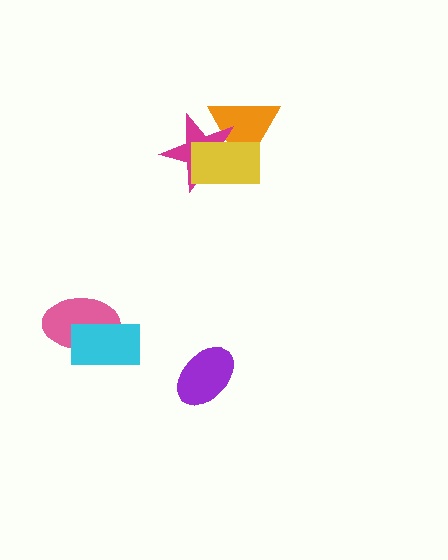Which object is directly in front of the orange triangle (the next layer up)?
The magenta star is directly in front of the orange triangle.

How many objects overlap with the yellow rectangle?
2 objects overlap with the yellow rectangle.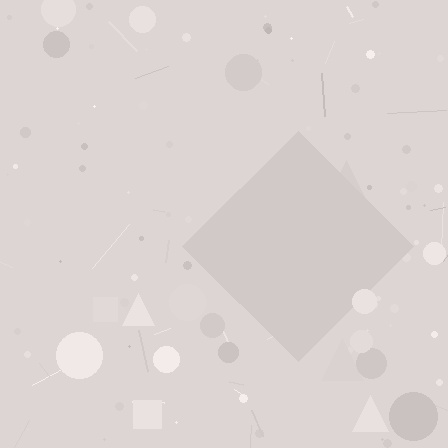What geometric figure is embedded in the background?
A diamond is embedded in the background.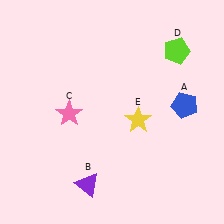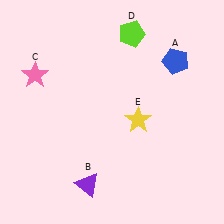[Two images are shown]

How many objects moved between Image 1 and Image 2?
3 objects moved between the two images.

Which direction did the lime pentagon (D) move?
The lime pentagon (D) moved left.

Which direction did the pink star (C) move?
The pink star (C) moved up.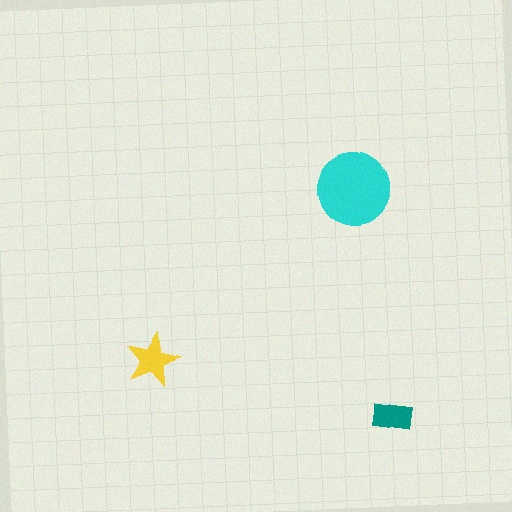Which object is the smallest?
The teal rectangle.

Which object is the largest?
The cyan circle.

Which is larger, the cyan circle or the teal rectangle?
The cyan circle.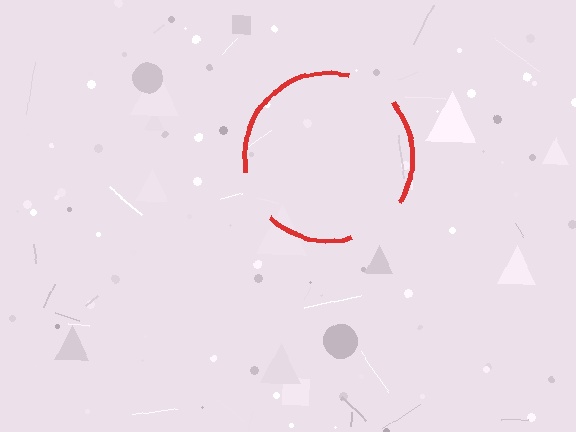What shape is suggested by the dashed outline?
The dashed outline suggests a circle.